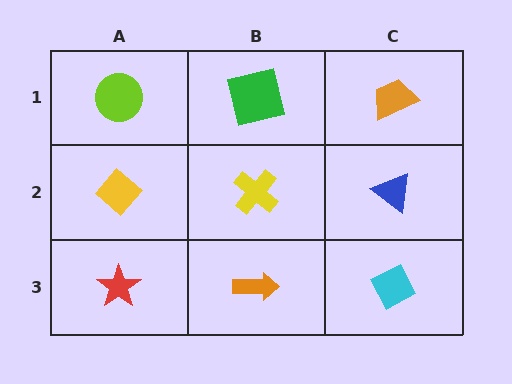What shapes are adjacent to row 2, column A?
A lime circle (row 1, column A), a red star (row 3, column A), a yellow cross (row 2, column B).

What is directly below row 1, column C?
A blue triangle.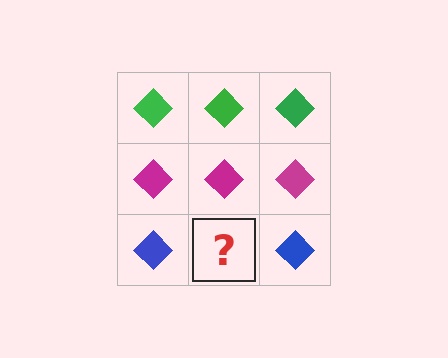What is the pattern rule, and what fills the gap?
The rule is that each row has a consistent color. The gap should be filled with a blue diamond.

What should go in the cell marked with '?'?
The missing cell should contain a blue diamond.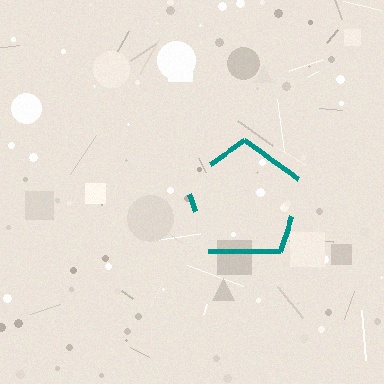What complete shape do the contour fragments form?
The contour fragments form a pentagon.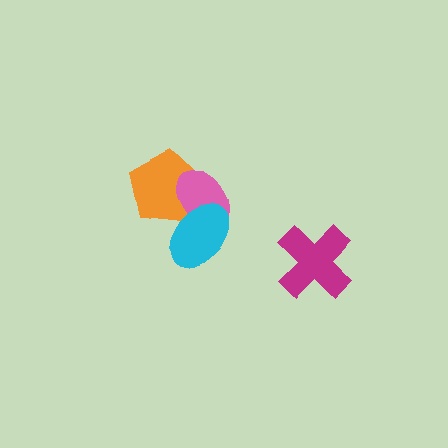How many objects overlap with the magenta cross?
0 objects overlap with the magenta cross.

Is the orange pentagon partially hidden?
Yes, it is partially covered by another shape.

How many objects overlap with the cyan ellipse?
2 objects overlap with the cyan ellipse.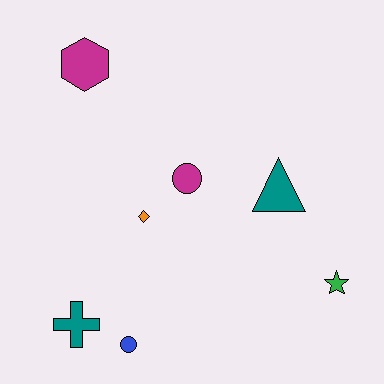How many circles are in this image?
There are 2 circles.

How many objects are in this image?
There are 7 objects.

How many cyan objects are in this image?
There are no cyan objects.